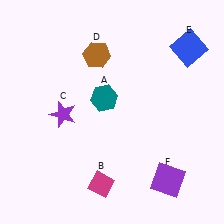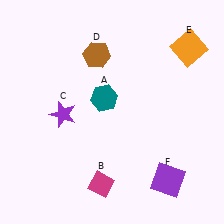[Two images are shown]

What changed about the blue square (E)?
In Image 1, E is blue. In Image 2, it changed to orange.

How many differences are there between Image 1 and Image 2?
There is 1 difference between the two images.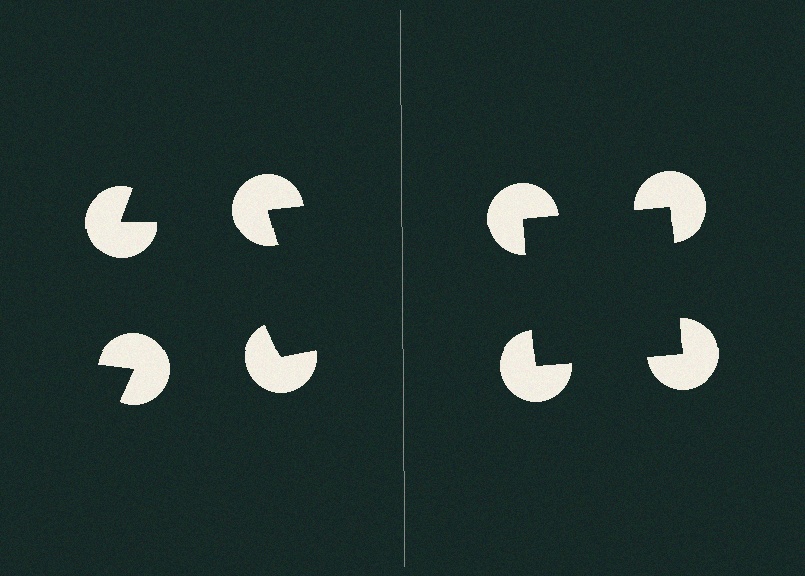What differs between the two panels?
The pac-man discs are positioned identically on both sides; only the wedge orientations differ. On the right they align to a square; on the left they are misaligned.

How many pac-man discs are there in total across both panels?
8 — 4 on each side.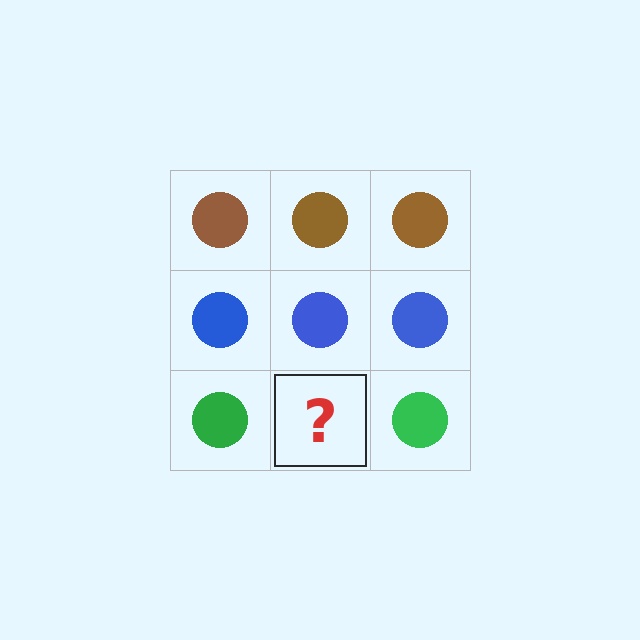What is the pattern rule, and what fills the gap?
The rule is that each row has a consistent color. The gap should be filled with a green circle.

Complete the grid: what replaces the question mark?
The question mark should be replaced with a green circle.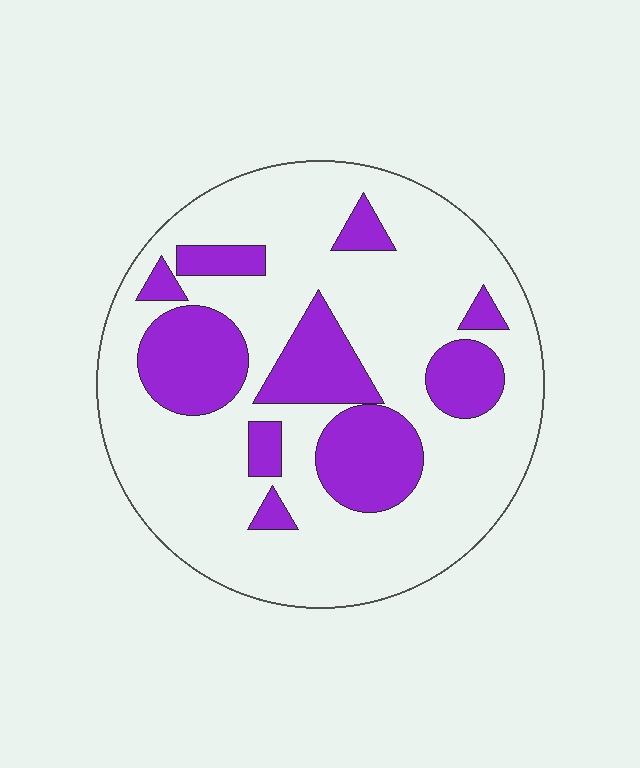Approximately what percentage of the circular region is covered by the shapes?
Approximately 25%.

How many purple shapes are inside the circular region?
10.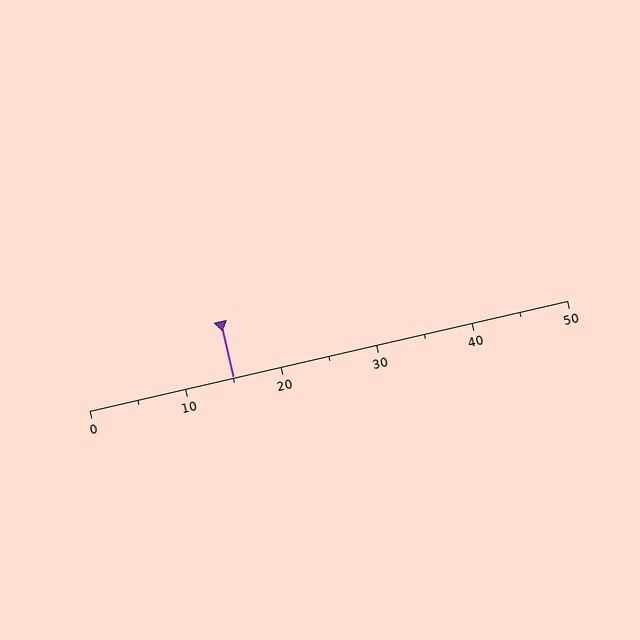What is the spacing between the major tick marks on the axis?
The major ticks are spaced 10 apart.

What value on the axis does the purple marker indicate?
The marker indicates approximately 15.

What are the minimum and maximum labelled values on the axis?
The axis runs from 0 to 50.